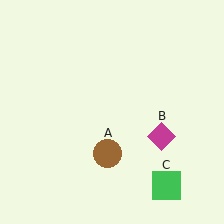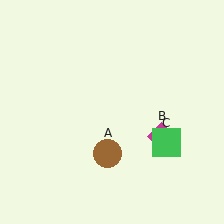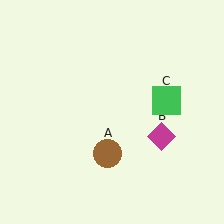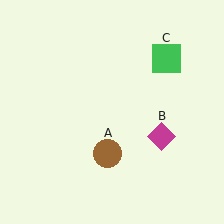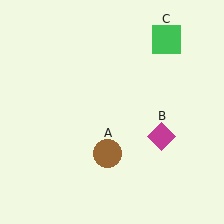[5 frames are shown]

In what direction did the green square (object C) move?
The green square (object C) moved up.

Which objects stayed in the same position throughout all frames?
Brown circle (object A) and magenta diamond (object B) remained stationary.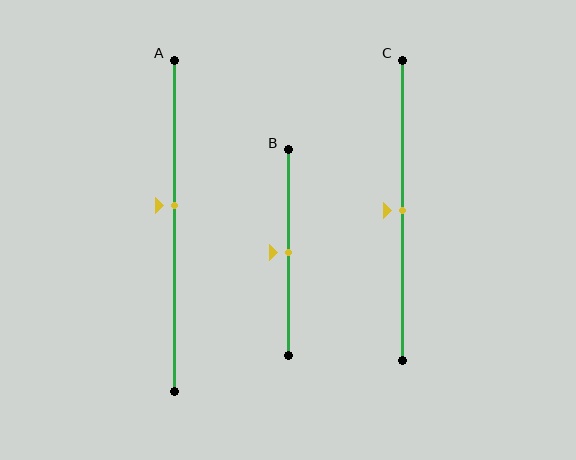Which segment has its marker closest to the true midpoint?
Segment B has its marker closest to the true midpoint.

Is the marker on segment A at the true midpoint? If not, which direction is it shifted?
No, the marker on segment A is shifted upward by about 6% of the segment length.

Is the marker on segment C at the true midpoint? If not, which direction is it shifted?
Yes, the marker on segment C is at the true midpoint.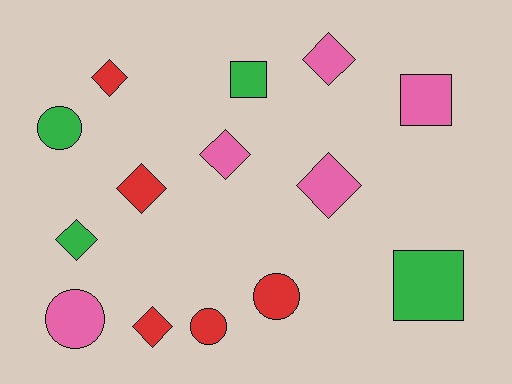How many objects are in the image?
There are 14 objects.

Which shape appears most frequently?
Diamond, with 7 objects.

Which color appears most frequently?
Pink, with 5 objects.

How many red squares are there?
There are no red squares.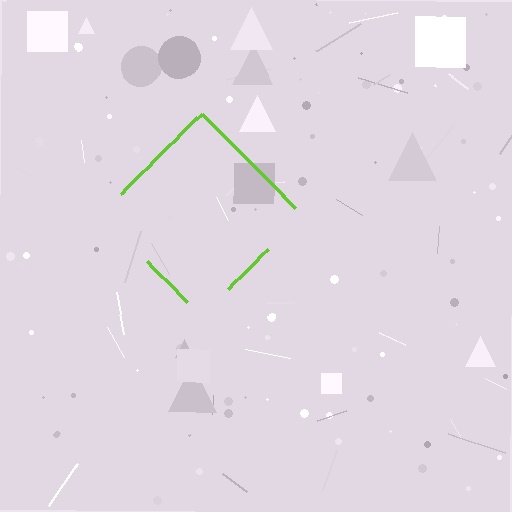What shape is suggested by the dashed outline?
The dashed outline suggests a diamond.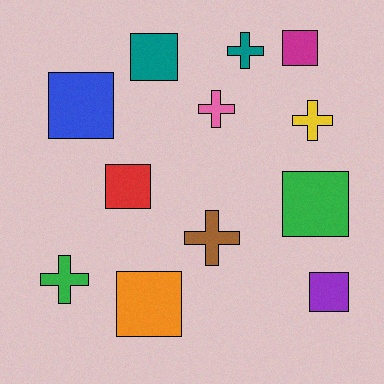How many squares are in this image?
There are 7 squares.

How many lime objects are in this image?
There are no lime objects.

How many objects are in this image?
There are 12 objects.